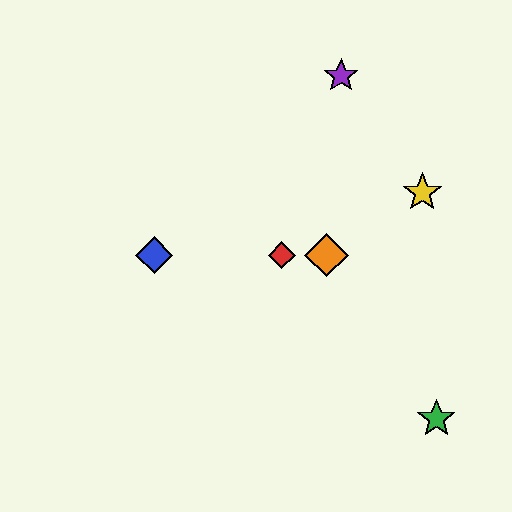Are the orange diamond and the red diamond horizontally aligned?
Yes, both are at y≈255.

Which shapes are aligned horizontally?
The red diamond, the blue diamond, the orange diamond are aligned horizontally.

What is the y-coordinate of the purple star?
The purple star is at y≈76.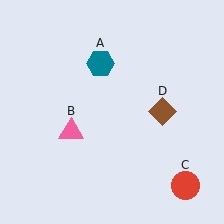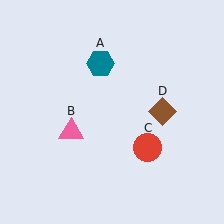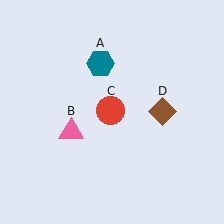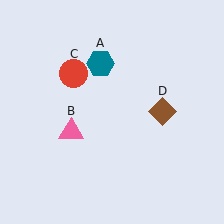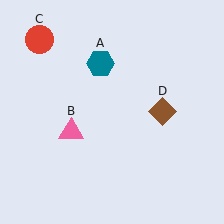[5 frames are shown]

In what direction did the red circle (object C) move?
The red circle (object C) moved up and to the left.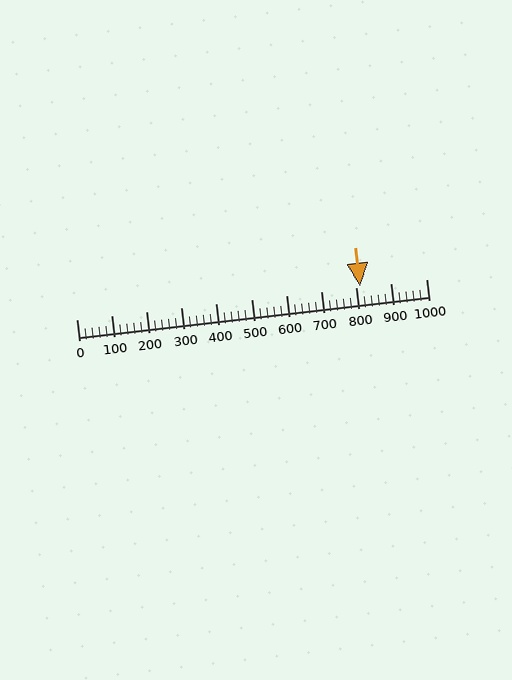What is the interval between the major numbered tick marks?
The major tick marks are spaced 100 units apart.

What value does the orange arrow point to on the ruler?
The orange arrow points to approximately 812.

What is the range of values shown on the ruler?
The ruler shows values from 0 to 1000.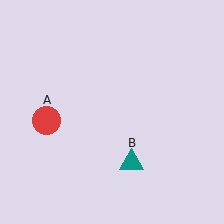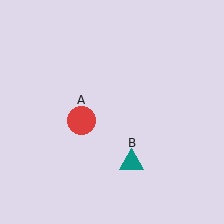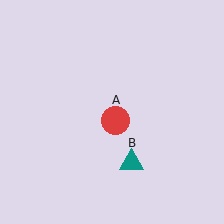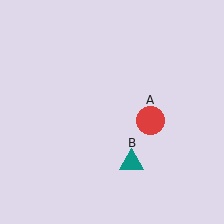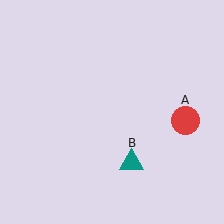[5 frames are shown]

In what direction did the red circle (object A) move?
The red circle (object A) moved right.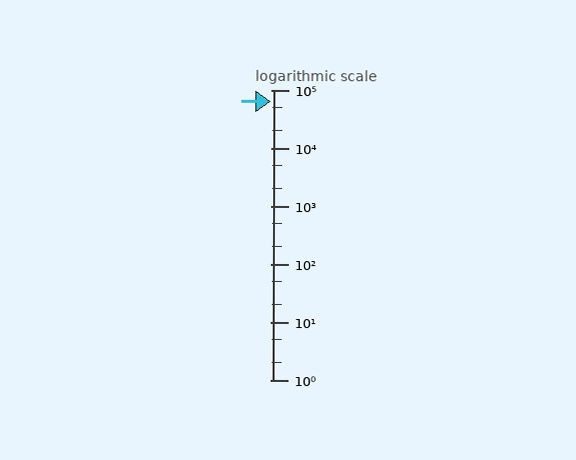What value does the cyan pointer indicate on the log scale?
The pointer indicates approximately 63000.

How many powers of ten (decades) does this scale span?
The scale spans 5 decades, from 1 to 100000.